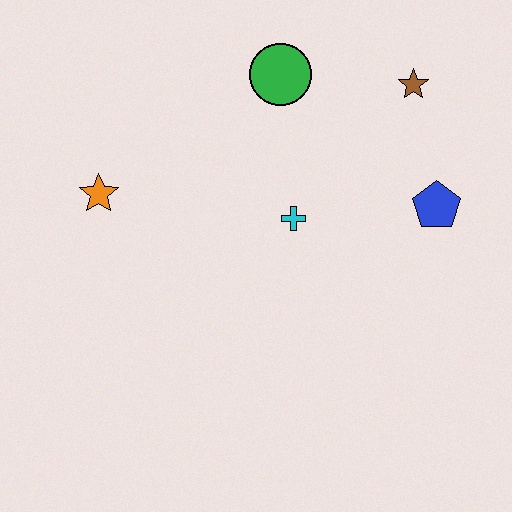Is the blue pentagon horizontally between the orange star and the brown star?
No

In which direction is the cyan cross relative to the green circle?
The cyan cross is below the green circle.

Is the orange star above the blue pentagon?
Yes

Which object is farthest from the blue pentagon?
The orange star is farthest from the blue pentagon.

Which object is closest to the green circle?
The brown star is closest to the green circle.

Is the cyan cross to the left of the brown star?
Yes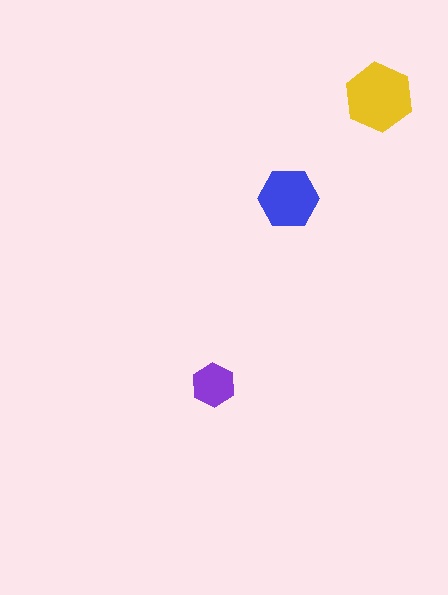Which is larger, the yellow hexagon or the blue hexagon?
The yellow one.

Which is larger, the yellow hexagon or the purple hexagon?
The yellow one.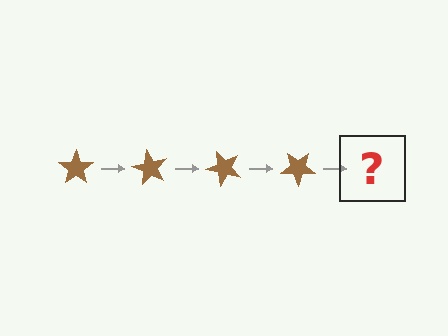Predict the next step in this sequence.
The next step is a brown star rotated 240 degrees.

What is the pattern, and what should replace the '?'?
The pattern is that the star rotates 60 degrees each step. The '?' should be a brown star rotated 240 degrees.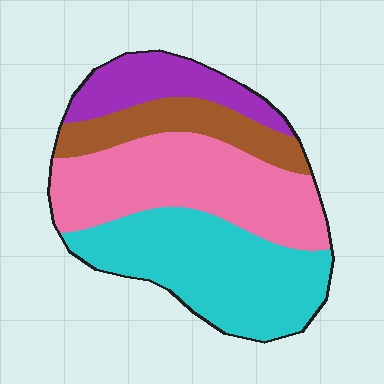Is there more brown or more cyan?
Cyan.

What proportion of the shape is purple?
Purple covers 15% of the shape.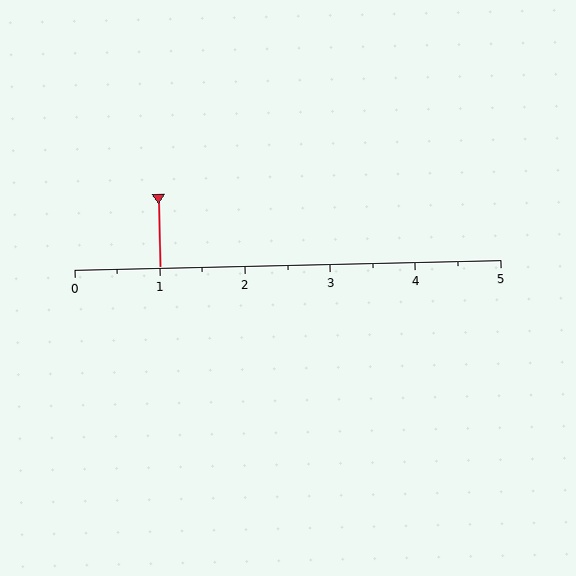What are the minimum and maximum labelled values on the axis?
The axis runs from 0 to 5.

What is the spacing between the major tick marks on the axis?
The major ticks are spaced 1 apart.